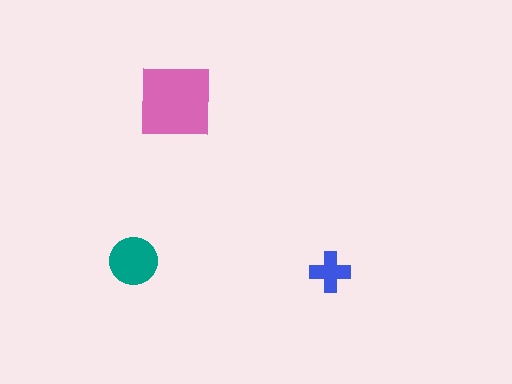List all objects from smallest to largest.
The blue cross, the teal circle, the pink square.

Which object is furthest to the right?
The blue cross is rightmost.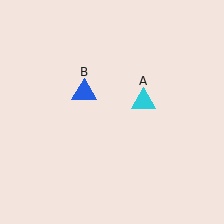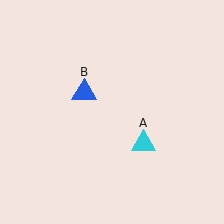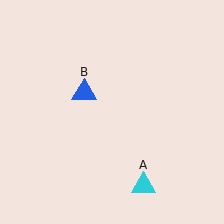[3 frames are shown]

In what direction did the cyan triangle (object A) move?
The cyan triangle (object A) moved down.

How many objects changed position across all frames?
1 object changed position: cyan triangle (object A).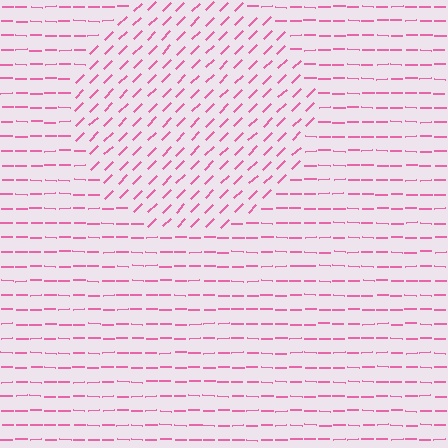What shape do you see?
I see a circle.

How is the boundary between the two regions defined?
The boundary is defined purely by a change in line orientation (approximately 45 degrees difference). All lines are the same color and thickness.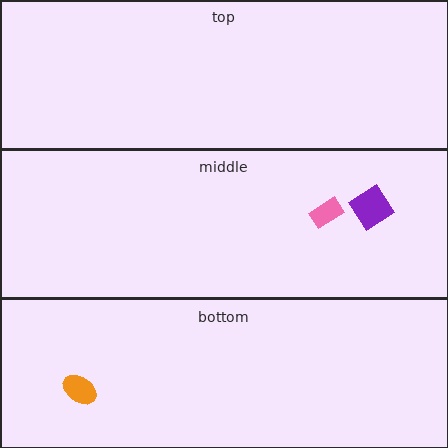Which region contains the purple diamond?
The middle region.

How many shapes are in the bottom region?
1.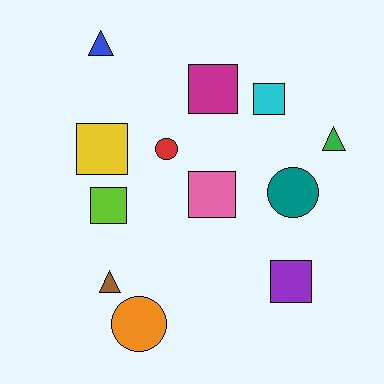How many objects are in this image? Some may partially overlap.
There are 12 objects.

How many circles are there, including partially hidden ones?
There are 3 circles.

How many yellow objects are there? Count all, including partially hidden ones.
There is 1 yellow object.